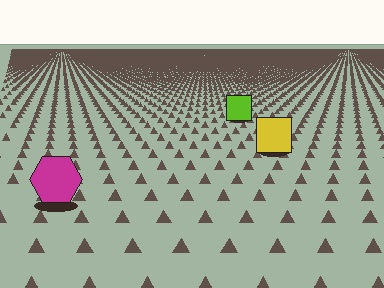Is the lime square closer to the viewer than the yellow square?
No. The yellow square is closer — you can tell from the texture gradient: the ground texture is coarser near it.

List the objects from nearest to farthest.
From nearest to farthest: the magenta hexagon, the yellow square, the lime square.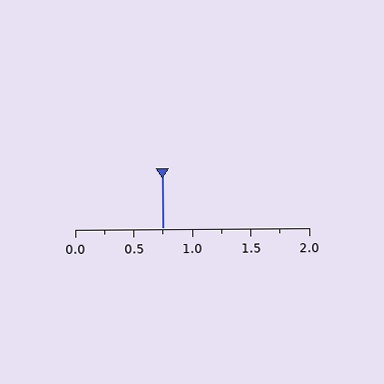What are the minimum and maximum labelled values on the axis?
The axis runs from 0.0 to 2.0.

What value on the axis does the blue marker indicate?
The marker indicates approximately 0.75.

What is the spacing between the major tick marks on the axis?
The major ticks are spaced 0.5 apart.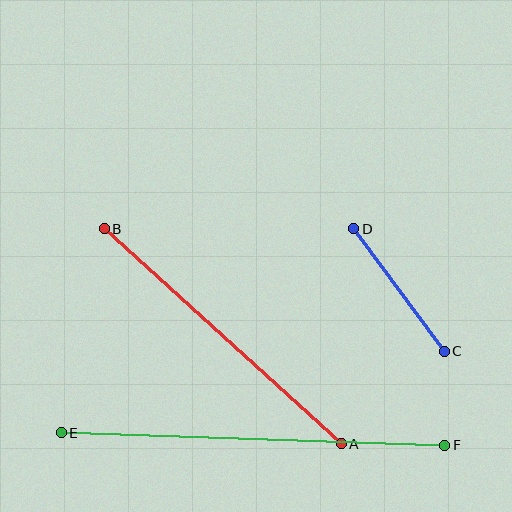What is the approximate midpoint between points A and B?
The midpoint is at approximately (222, 336) pixels.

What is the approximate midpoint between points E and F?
The midpoint is at approximately (253, 439) pixels.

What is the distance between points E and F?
The distance is approximately 384 pixels.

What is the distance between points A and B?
The distance is approximately 320 pixels.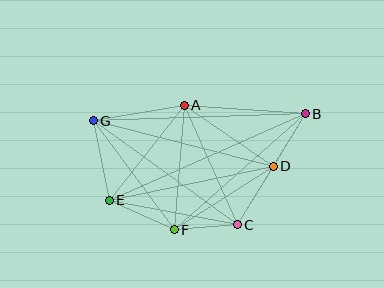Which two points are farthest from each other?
Points B and E are farthest from each other.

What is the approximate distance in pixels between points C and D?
The distance between C and D is approximately 68 pixels.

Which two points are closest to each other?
Points B and D are closest to each other.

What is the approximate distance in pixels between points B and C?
The distance between B and C is approximately 130 pixels.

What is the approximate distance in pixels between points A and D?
The distance between A and D is approximately 108 pixels.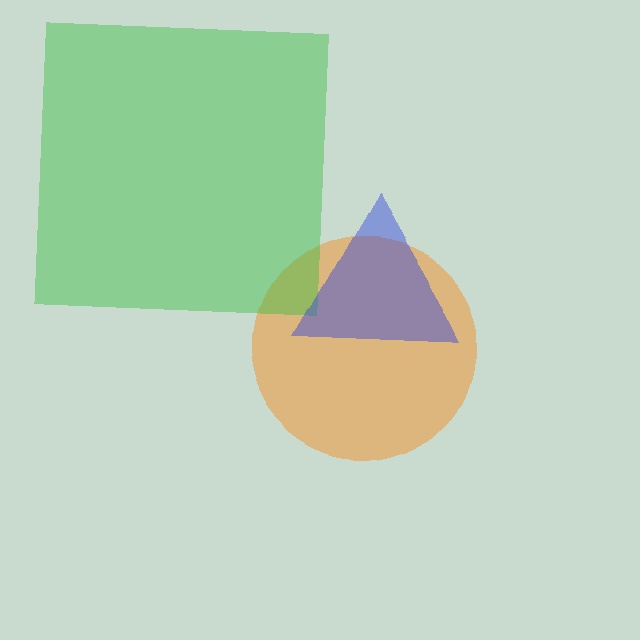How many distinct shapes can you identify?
There are 3 distinct shapes: an orange circle, a green square, a blue triangle.